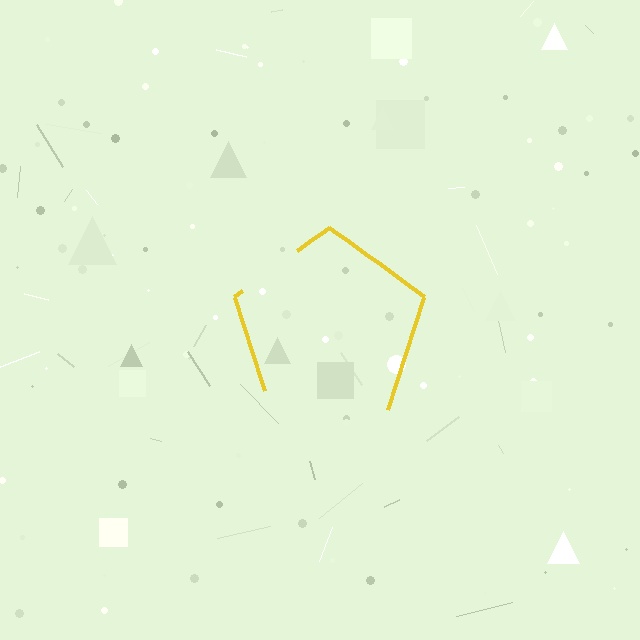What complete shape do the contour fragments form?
The contour fragments form a pentagon.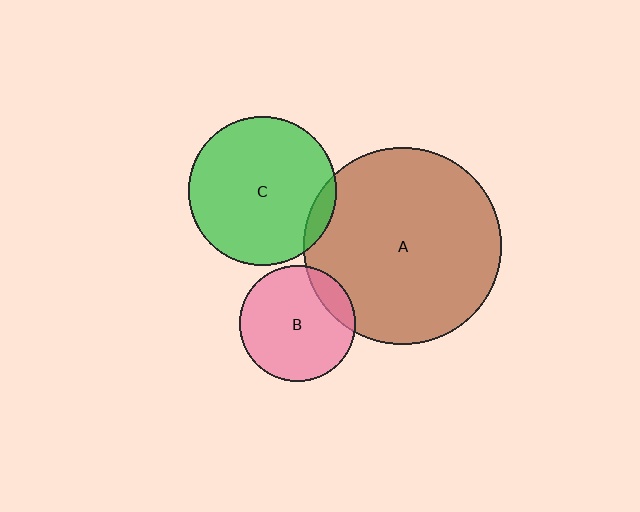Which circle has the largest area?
Circle A (brown).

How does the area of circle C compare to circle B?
Approximately 1.6 times.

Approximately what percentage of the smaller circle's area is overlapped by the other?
Approximately 15%.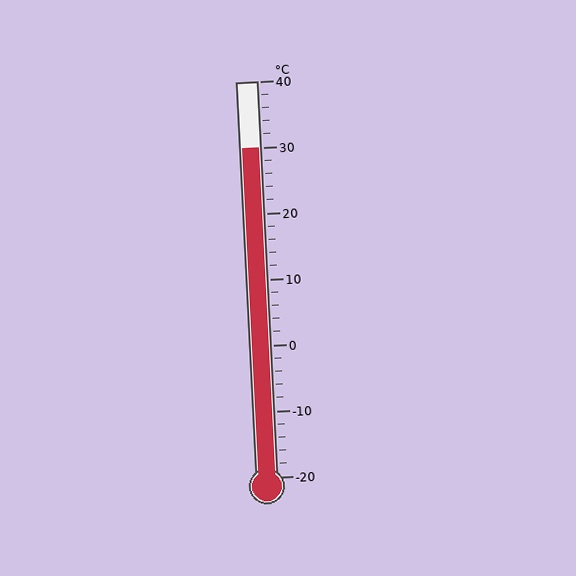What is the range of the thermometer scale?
The thermometer scale ranges from -20°C to 40°C.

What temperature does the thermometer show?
The thermometer shows approximately 30°C.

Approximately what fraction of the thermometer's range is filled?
The thermometer is filled to approximately 85% of its range.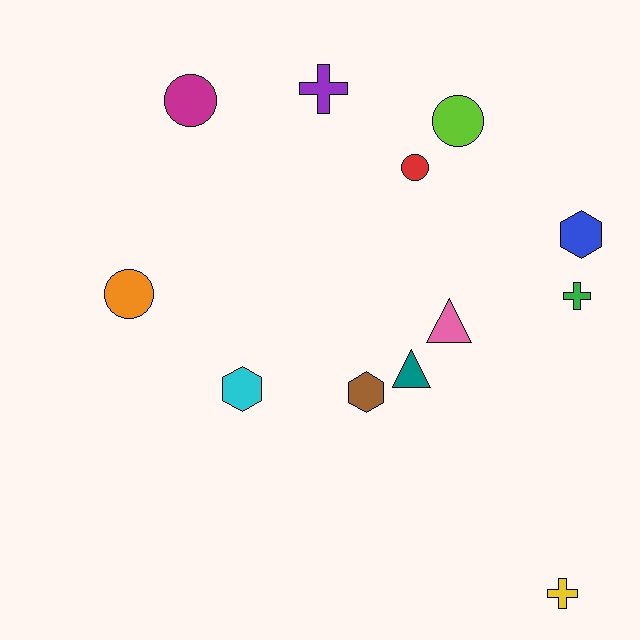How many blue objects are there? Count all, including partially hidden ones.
There is 1 blue object.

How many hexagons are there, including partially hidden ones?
There are 3 hexagons.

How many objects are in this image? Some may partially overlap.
There are 12 objects.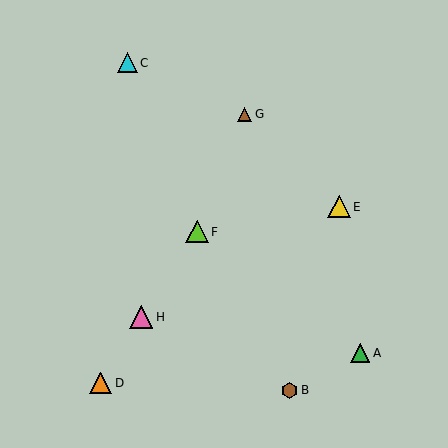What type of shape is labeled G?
Shape G is a brown triangle.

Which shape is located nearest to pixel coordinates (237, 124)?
The brown triangle (labeled G) at (244, 114) is nearest to that location.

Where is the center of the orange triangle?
The center of the orange triangle is at (101, 383).